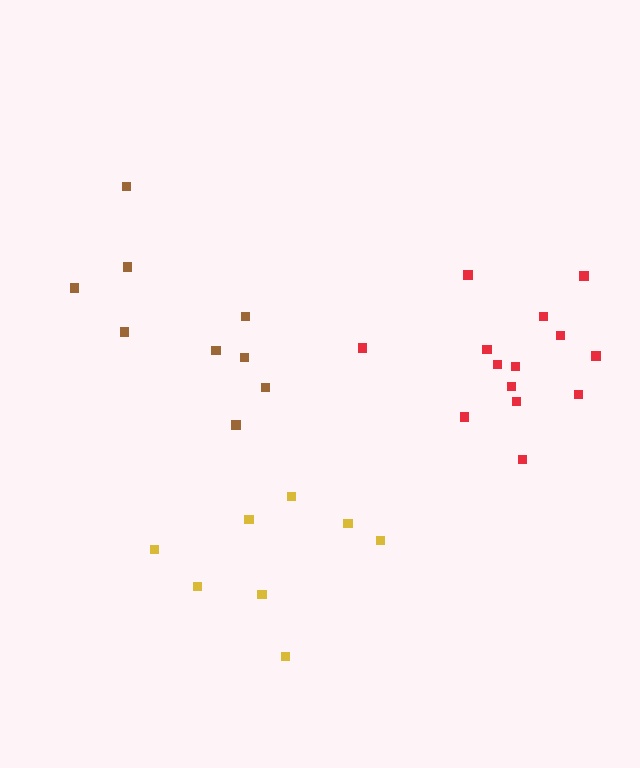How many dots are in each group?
Group 1: 14 dots, Group 2: 8 dots, Group 3: 9 dots (31 total).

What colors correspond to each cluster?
The clusters are colored: red, yellow, brown.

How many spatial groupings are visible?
There are 3 spatial groupings.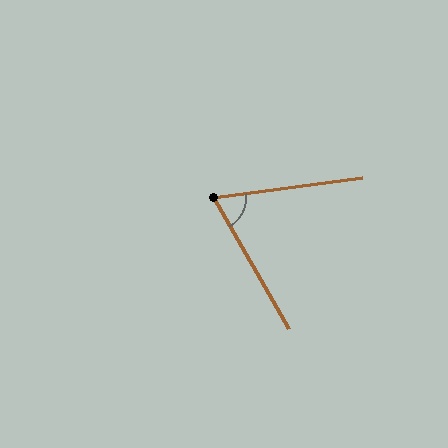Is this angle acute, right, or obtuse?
It is acute.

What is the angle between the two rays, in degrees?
Approximately 68 degrees.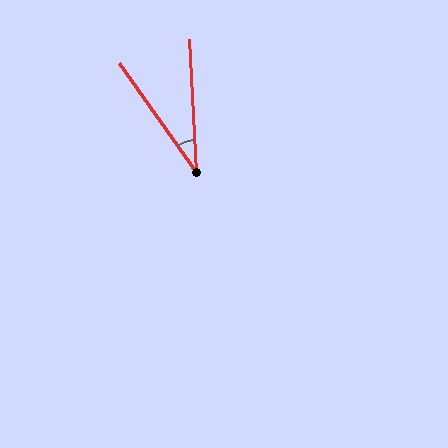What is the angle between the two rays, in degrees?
Approximately 32 degrees.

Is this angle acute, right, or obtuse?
It is acute.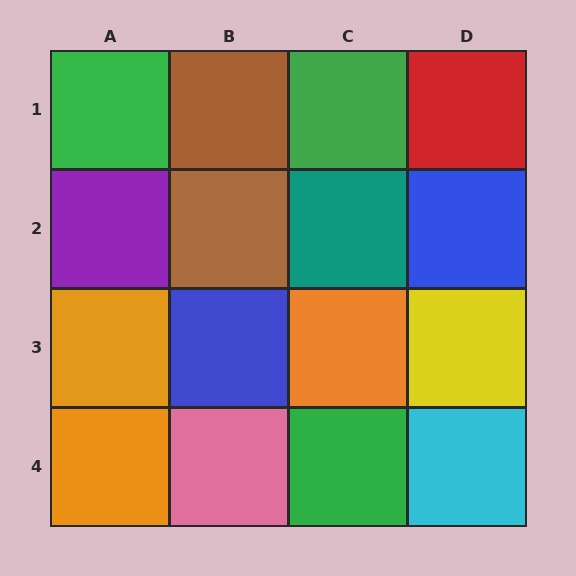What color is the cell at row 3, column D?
Yellow.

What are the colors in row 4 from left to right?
Orange, pink, green, cyan.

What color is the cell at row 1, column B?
Brown.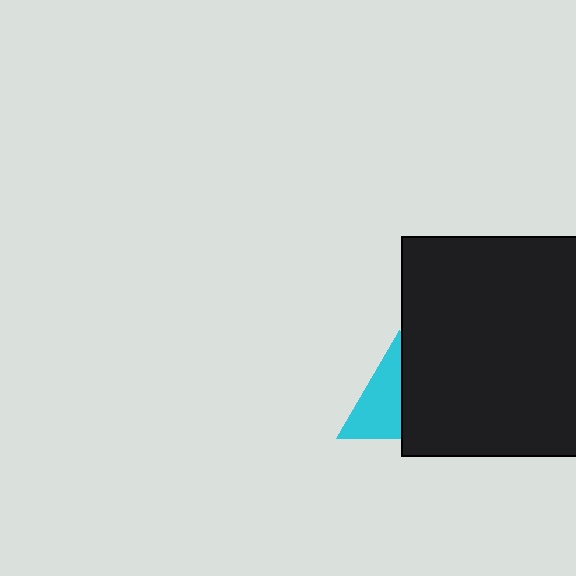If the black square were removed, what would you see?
You would see the complete cyan triangle.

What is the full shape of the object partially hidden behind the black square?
The partially hidden object is a cyan triangle.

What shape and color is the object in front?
The object in front is a black square.